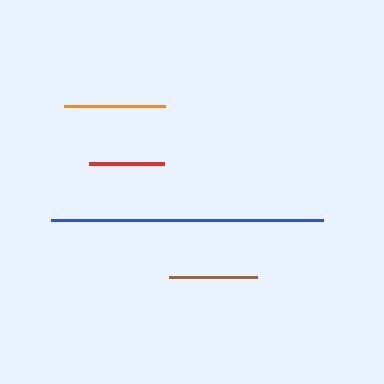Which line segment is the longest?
The blue line is the longest at approximately 272 pixels.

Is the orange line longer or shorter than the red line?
The orange line is longer than the red line.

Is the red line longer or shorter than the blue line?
The blue line is longer than the red line.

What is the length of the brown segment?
The brown segment is approximately 88 pixels long.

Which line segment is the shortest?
The red line is the shortest at approximately 75 pixels.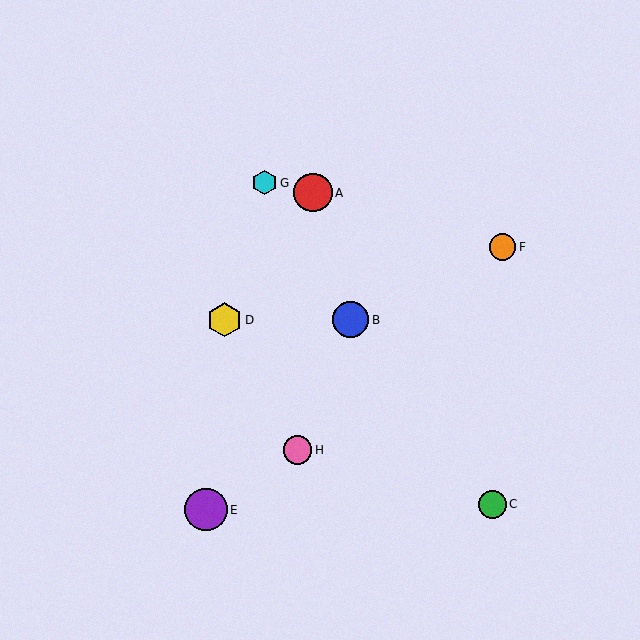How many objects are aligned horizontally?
2 objects (B, D) are aligned horizontally.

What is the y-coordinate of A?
Object A is at y≈193.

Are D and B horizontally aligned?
Yes, both are at y≈320.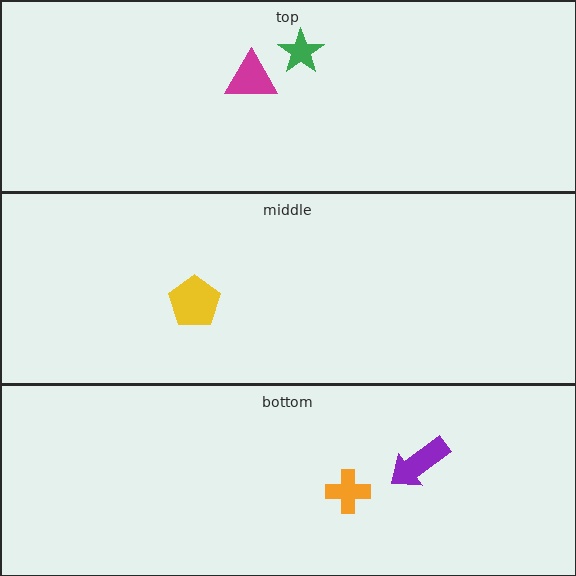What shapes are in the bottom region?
The purple arrow, the orange cross.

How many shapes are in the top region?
2.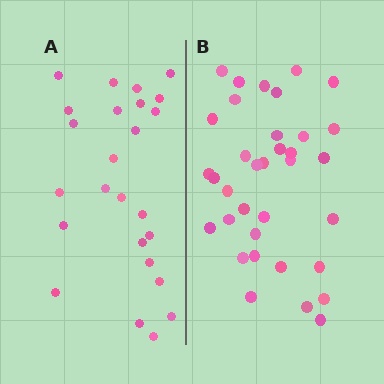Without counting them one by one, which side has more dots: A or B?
Region B (the right region) has more dots.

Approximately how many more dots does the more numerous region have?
Region B has roughly 10 or so more dots than region A.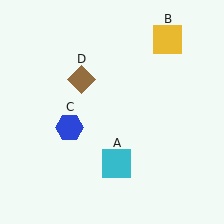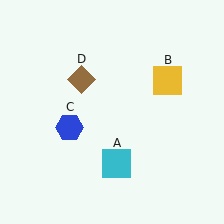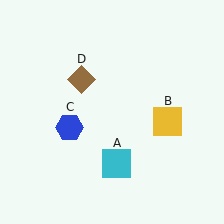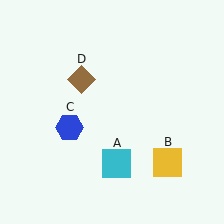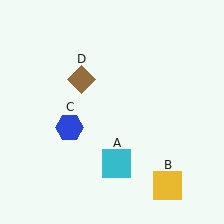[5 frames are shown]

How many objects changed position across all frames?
1 object changed position: yellow square (object B).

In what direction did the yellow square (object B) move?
The yellow square (object B) moved down.